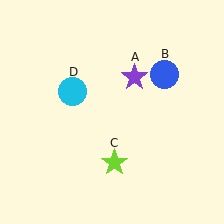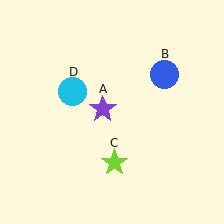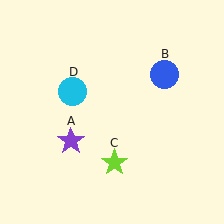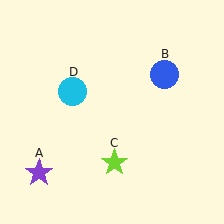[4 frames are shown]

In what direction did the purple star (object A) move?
The purple star (object A) moved down and to the left.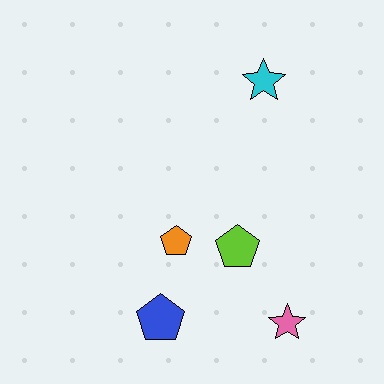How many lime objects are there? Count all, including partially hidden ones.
There is 1 lime object.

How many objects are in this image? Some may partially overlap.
There are 5 objects.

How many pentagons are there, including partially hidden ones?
There are 3 pentagons.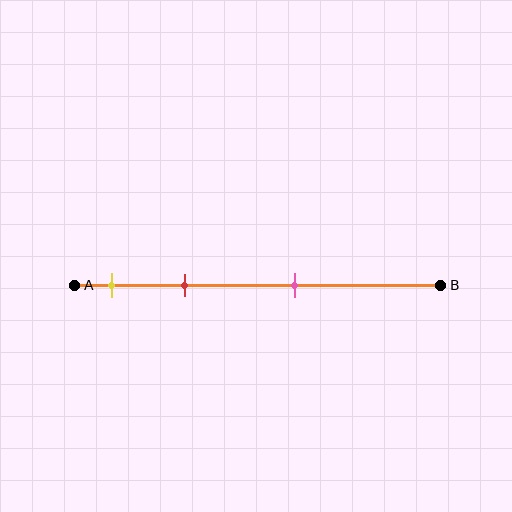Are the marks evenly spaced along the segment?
No, the marks are not evenly spaced.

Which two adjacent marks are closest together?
The yellow and red marks are the closest adjacent pair.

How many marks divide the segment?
There are 3 marks dividing the segment.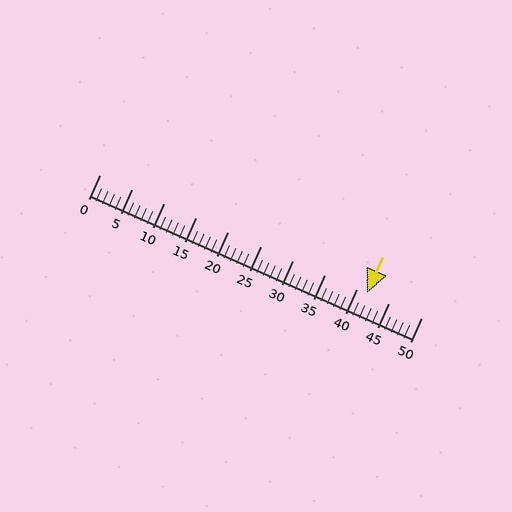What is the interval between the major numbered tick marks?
The major tick marks are spaced 5 units apart.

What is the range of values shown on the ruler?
The ruler shows values from 0 to 50.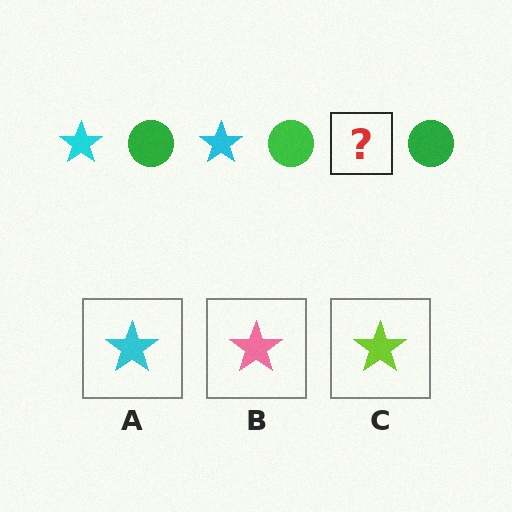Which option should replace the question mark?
Option A.